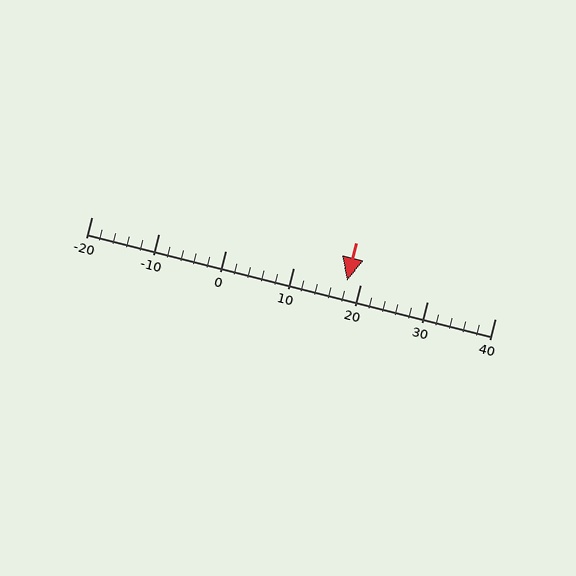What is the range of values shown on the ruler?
The ruler shows values from -20 to 40.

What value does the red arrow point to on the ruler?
The red arrow points to approximately 18.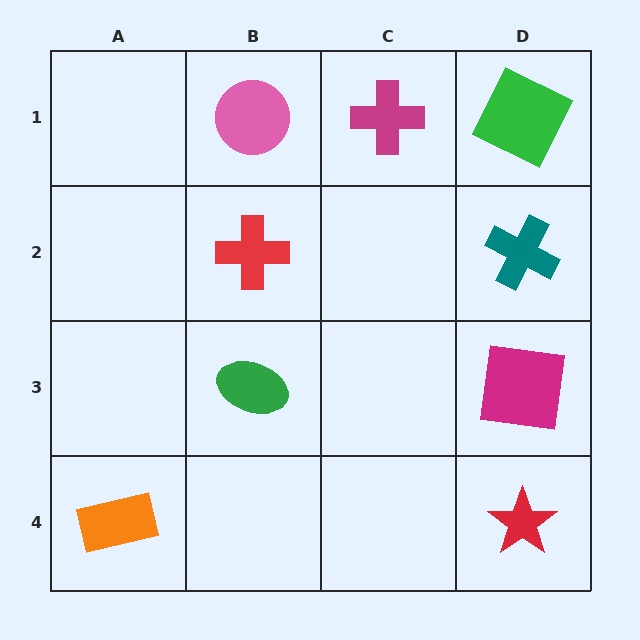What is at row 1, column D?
A green square.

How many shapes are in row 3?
2 shapes.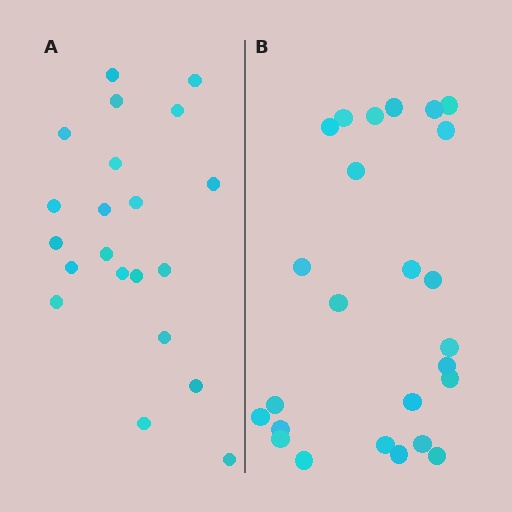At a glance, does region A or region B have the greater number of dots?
Region B (the right region) has more dots.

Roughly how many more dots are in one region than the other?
Region B has about 4 more dots than region A.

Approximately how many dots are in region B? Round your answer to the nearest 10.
About 20 dots. (The exact count is 25, which rounds to 20.)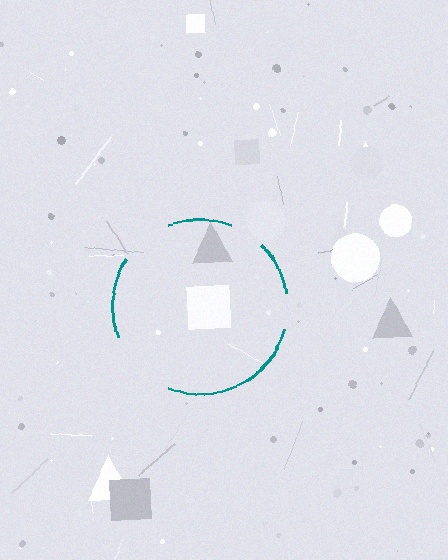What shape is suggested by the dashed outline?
The dashed outline suggests a circle.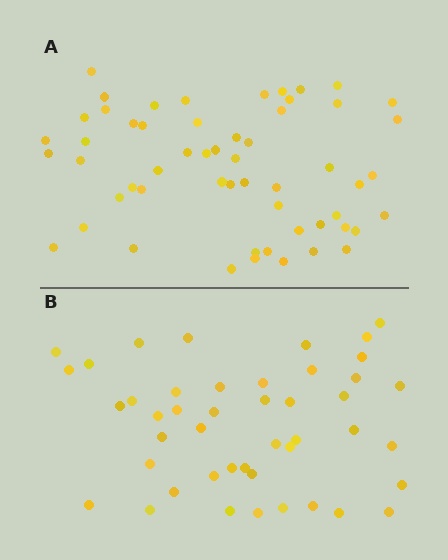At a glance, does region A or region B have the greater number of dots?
Region A (the top region) has more dots.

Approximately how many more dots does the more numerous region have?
Region A has roughly 12 or so more dots than region B.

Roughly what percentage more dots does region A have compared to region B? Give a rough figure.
About 25% more.